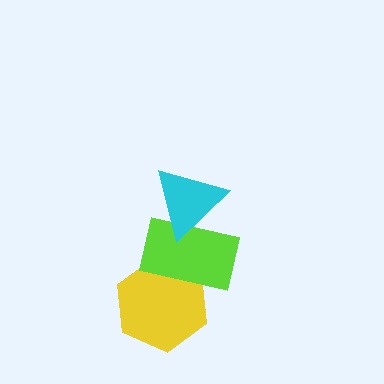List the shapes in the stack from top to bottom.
From top to bottom: the cyan triangle, the lime rectangle, the yellow hexagon.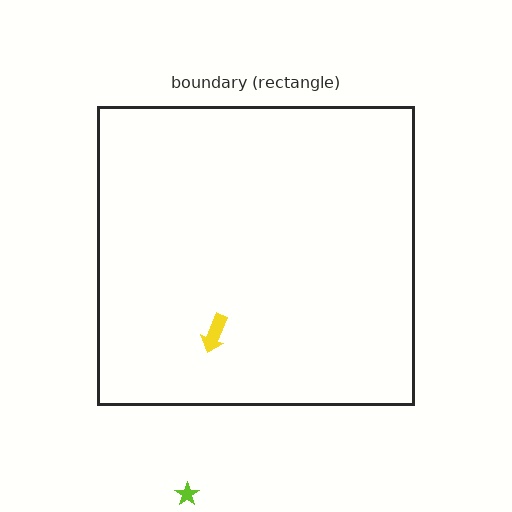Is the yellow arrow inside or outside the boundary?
Inside.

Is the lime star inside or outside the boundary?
Outside.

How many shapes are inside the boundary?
1 inside, 1 outside.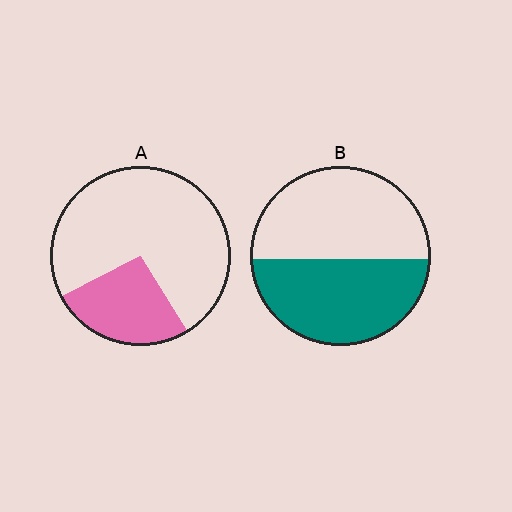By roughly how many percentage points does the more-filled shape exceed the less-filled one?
By roughly 20 percentage points (B over A).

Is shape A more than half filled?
No.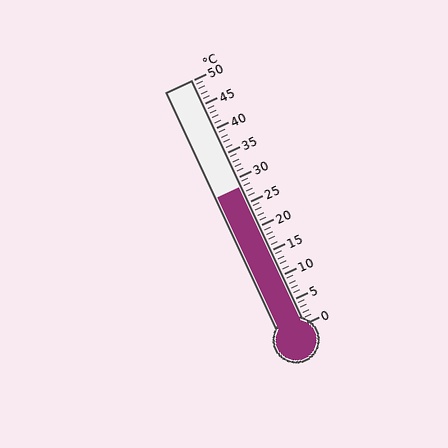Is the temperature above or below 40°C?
The temperature is below 40°C.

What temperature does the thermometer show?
The thermometer shows approximately 28°C.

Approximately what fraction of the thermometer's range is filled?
The thermometer is filled to approximately 55% of its range.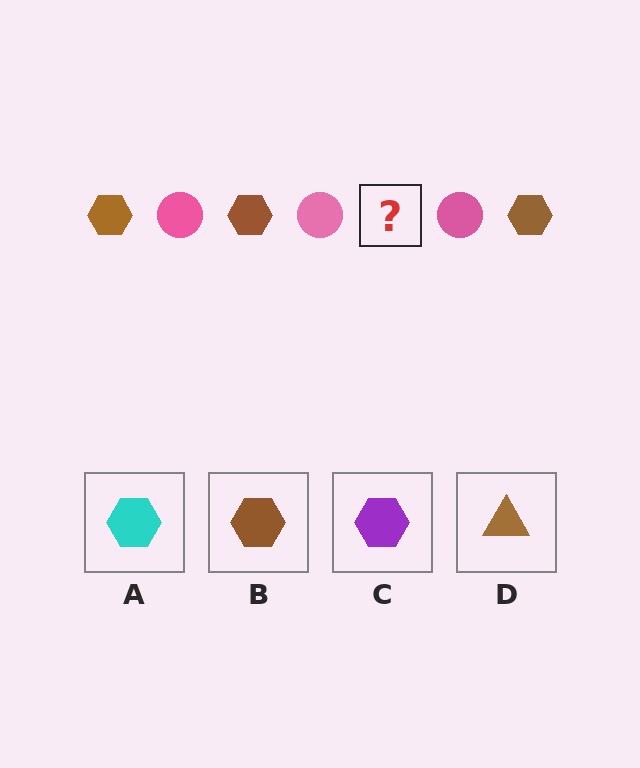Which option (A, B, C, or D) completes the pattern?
B.